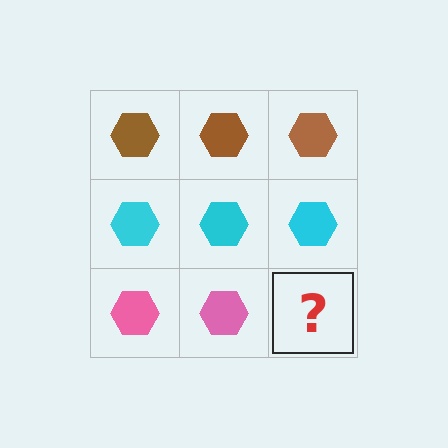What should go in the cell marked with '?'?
The missing cell should contain a pink hexagon.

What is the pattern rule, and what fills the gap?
The rule is that each row has a consistent color. The gap should be filled with a pink hexagon.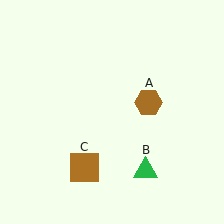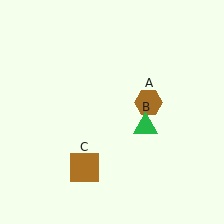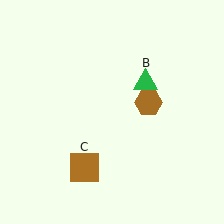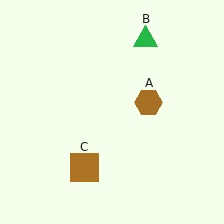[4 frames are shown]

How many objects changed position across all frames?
1 object changed position: green triangle (object B).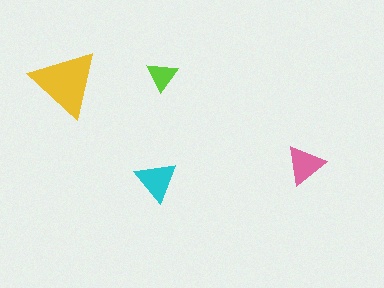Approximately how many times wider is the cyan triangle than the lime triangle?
About 1.5 times wider.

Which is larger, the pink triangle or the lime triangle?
The pink one.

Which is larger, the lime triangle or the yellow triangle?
The yellow one.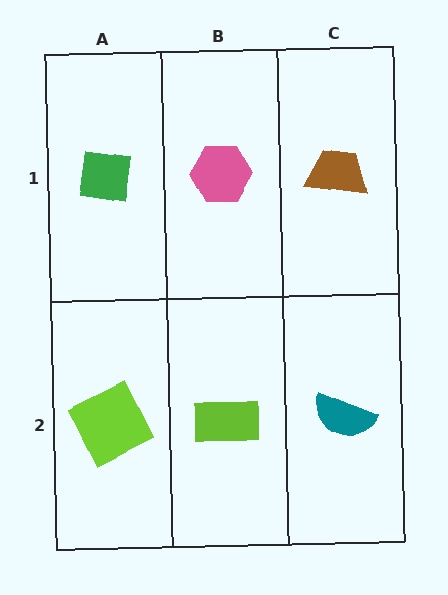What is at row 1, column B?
A pink hexagon.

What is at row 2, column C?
A teal semicircle.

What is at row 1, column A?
A green square.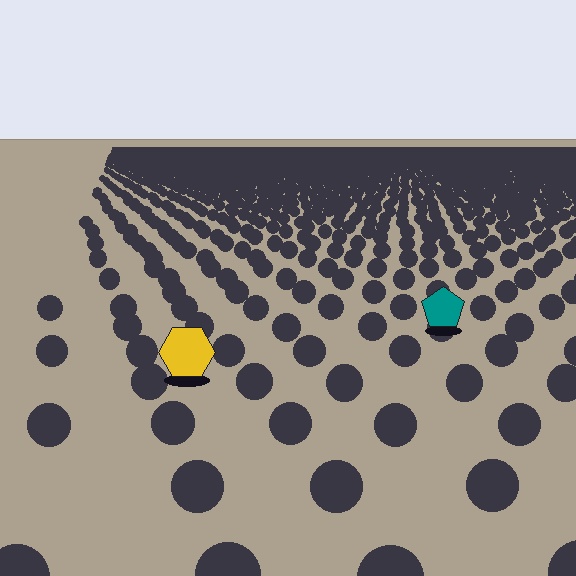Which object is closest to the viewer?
The yellow hexagon is closest. The texture marks near it are larger and more spread out.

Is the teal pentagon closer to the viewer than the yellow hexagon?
No. The yellow hexagon is closer — you can tell from the texture gradient: the ground texture is coarser near it.